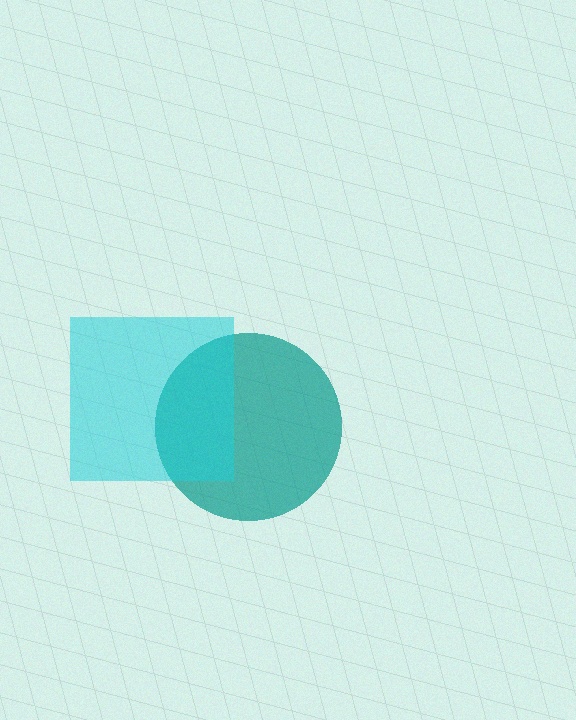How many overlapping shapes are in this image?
There are 2 overlapping shapes in the image.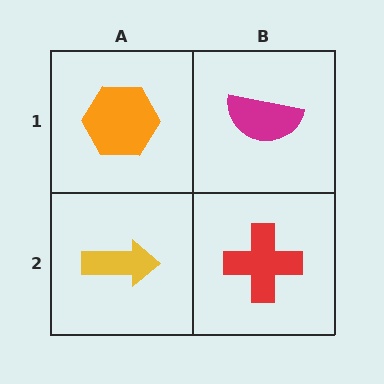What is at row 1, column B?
A magenta semicircle.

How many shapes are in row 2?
2 shapes.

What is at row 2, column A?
A yellow arrow.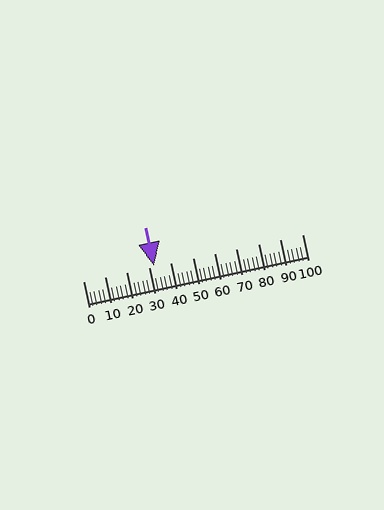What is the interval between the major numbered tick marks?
The major tick marks are spaced 10 units apart.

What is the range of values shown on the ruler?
The ruler shows values from 0 to 100.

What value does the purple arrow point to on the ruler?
The purple arrow points to approximately 32.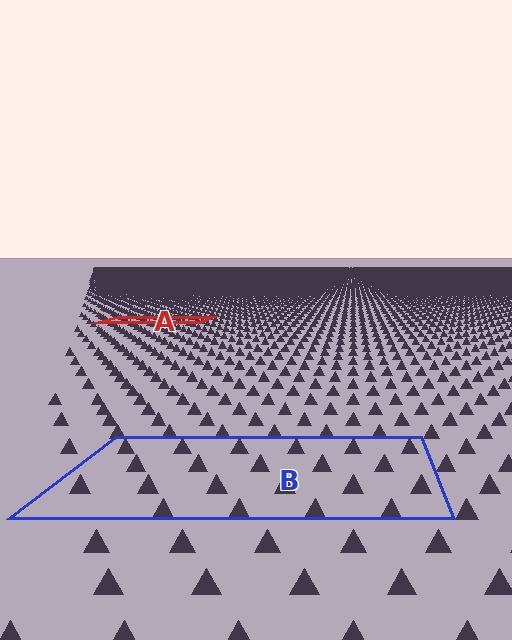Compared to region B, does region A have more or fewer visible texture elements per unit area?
Region A has more texture elements per unit area — they are packed more densely because it is farther away.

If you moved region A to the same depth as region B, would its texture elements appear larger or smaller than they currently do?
They would appear larger. At a closer depth, the same texture elements are projected at a bigger on-screen size.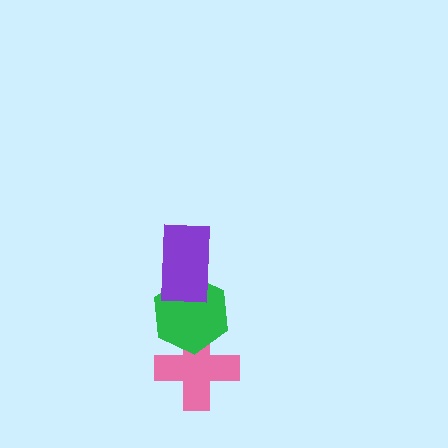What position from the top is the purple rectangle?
The purple rectangle is 1st from the top.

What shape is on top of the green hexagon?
The purple rectangle is on top of the green hexagon.